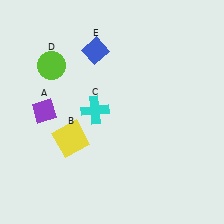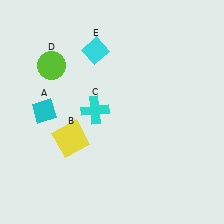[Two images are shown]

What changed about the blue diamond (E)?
In Image 1, E is blue. In Image 2, it changed to cyan.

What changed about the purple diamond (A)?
In Image 1, A is purple. In Image 2, it changed to cyan.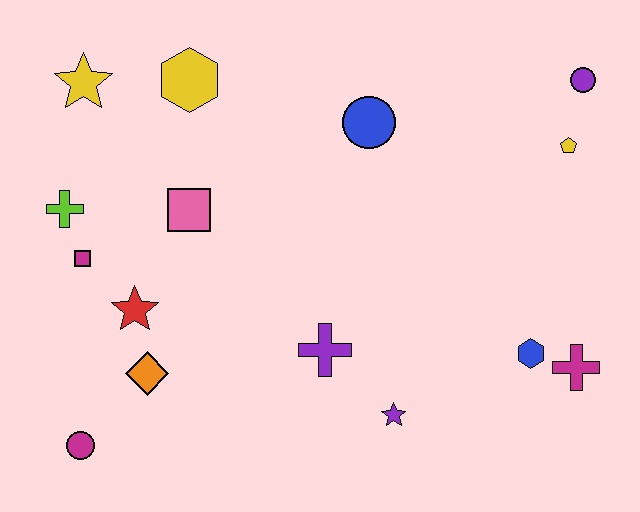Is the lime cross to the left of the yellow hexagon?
Yes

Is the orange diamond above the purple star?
Yes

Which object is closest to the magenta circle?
The orange diamond is closest to the magenta circle.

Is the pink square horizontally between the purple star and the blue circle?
No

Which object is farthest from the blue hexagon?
The yellow star is farthest from the blue hexagon.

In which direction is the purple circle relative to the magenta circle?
The purple circle is to the right of the magenta circle.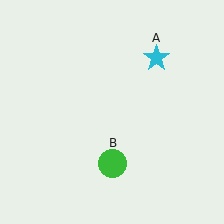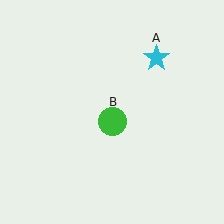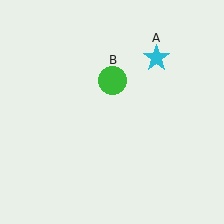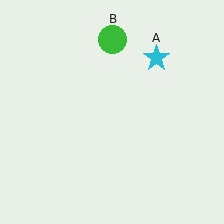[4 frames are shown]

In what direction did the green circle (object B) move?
The green circle (object B) moved up.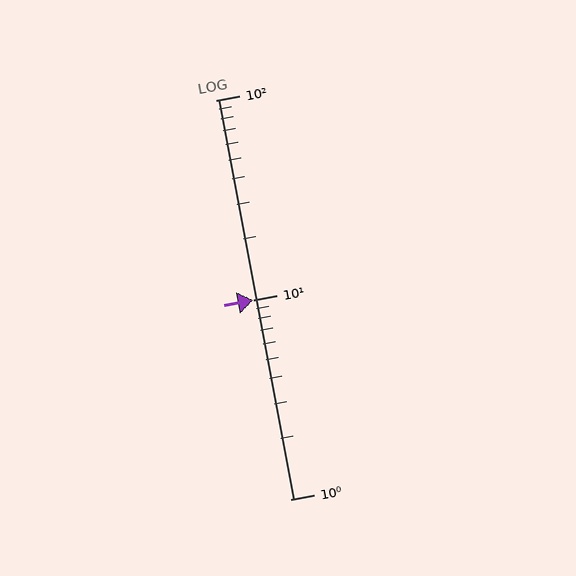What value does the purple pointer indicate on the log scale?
The pointer indicates approximately 10.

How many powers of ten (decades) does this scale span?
The scale spans 2 decades, from 1 to 100.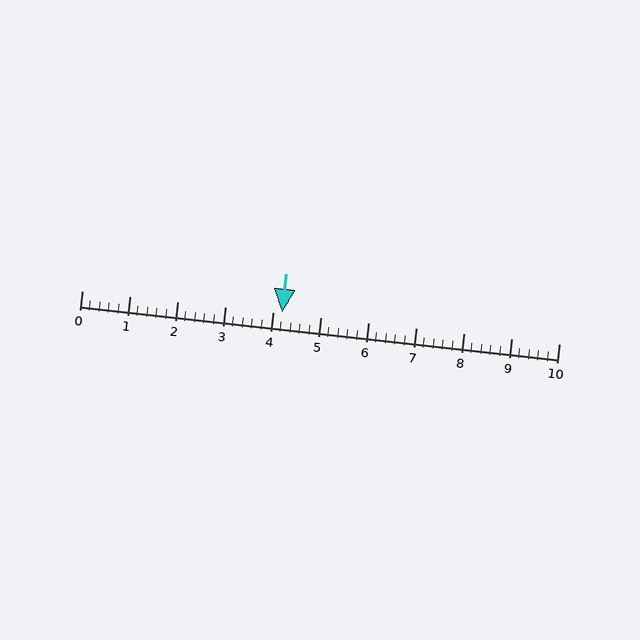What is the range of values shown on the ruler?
The ruler shows values from 0 to 10.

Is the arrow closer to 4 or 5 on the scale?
The arrow is closer to 4.